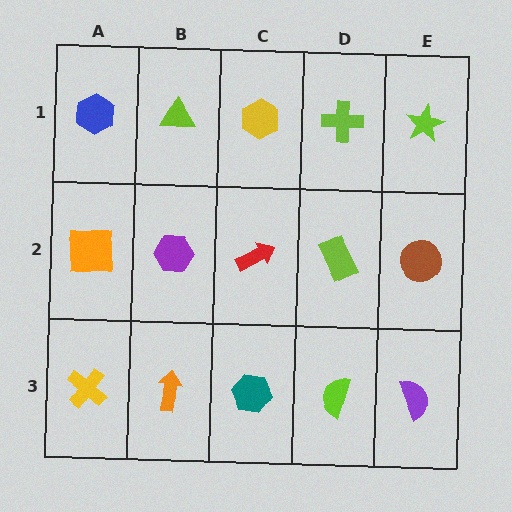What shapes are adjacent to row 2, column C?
A yellow hexagon (row 1, column C), a teal hexagon (row 3, column C), a purple hexagon (row 2, column B), a lime rectangle (row 2, column D).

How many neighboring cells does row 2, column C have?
4.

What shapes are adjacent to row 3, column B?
A purple hexagon (row 2, column B), a yellow cross (row 3, column A), a teal hexagon (row 3, column C).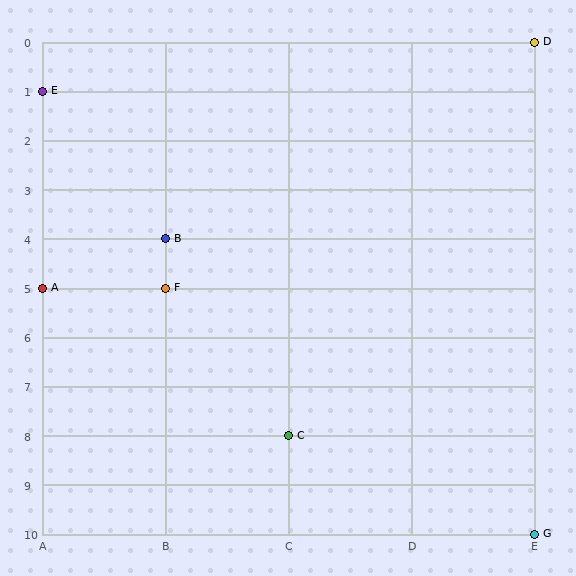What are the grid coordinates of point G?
Point G is at grid coordinates (E, 10).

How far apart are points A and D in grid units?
Points A and D are 4 columns and 5 rows apart (about 6.4 grid units diagonally).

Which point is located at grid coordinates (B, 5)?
Point F is at (B, 5).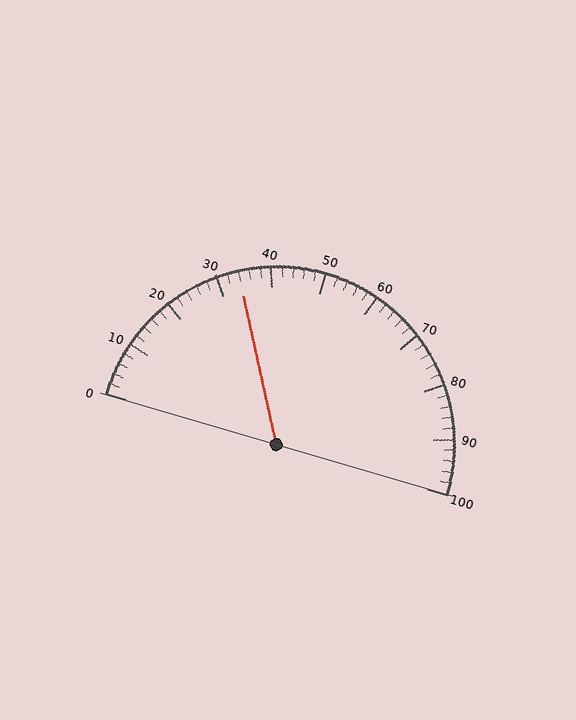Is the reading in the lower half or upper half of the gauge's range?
The reading is in the lower half of the range (0 to 100).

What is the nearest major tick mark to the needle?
The nearest major tick mark is 30.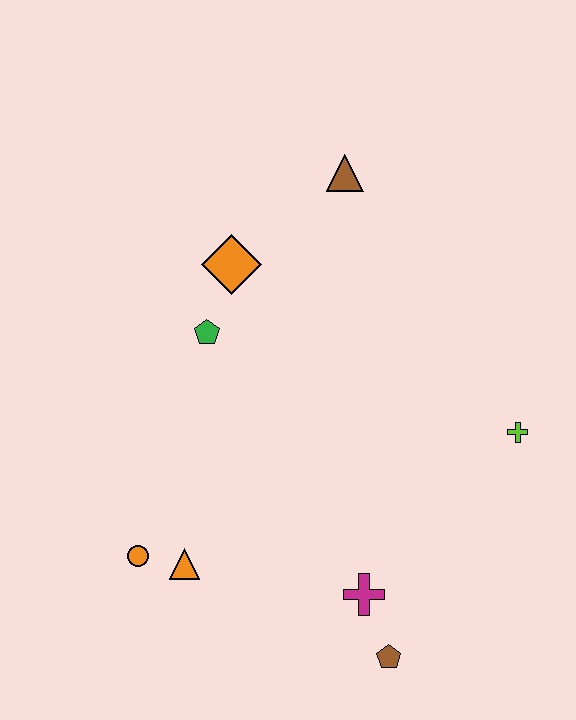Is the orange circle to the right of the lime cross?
No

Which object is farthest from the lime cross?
The orange circle is farthest from the lime cross.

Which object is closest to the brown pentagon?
The magenta cross is closest to the brown pentagon.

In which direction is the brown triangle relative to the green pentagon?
The brown triangle is above the green pentagon.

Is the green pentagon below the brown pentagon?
No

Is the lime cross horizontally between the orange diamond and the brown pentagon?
No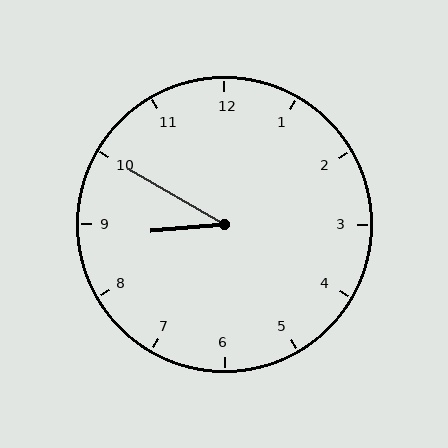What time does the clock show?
8:50.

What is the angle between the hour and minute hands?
Approximately 35 degrees.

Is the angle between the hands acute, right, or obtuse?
It is acute.